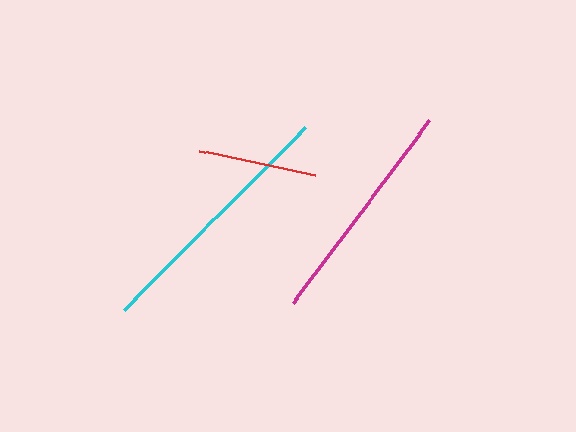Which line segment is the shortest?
The red line is the shortest at approximately 119 pixels.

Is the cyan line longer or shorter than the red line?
The cyan line is longer than the red line.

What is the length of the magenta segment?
The magenta segment is approximately 228 pixels long.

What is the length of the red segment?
The red segment is approximately 119 pixels long.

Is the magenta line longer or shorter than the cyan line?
The cyan line is longer than the magenta line.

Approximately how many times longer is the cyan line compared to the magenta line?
The cyan line is approximately 1.1 times the length of the magenta line.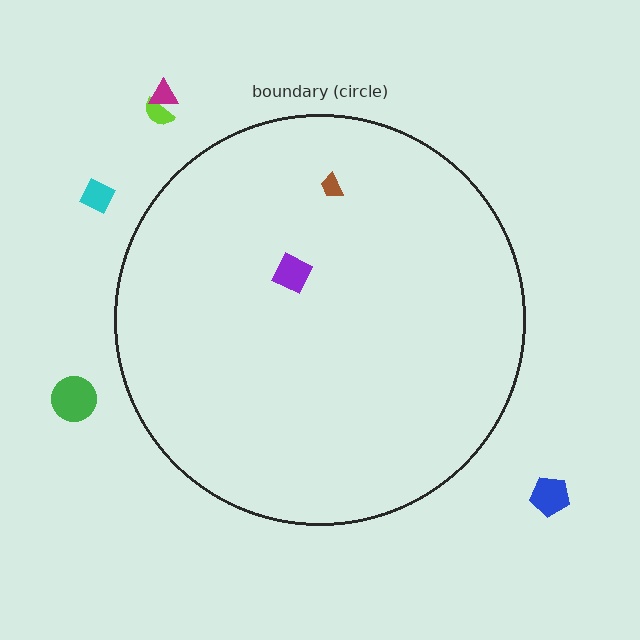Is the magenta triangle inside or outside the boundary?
Outside.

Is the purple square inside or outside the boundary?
Inside.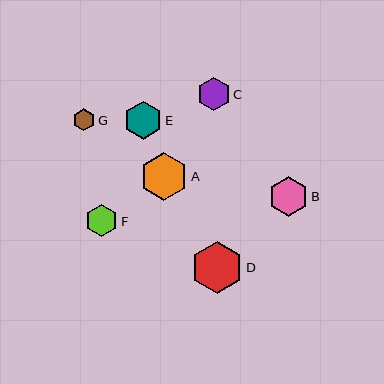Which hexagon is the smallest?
Hexagon G is the smallest with a size of approximately 22 pixels.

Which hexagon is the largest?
Hexagon D is the largest with a size of approximately 52 pixels.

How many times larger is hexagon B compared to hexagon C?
Hexagon B is approximately 1.2 times the size of hexagon C.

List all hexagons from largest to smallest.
From largest to smallest: D, A, B, E, C, F, G.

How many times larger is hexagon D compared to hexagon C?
Hexagon D is approximately 1.6 times the size of hexagon C.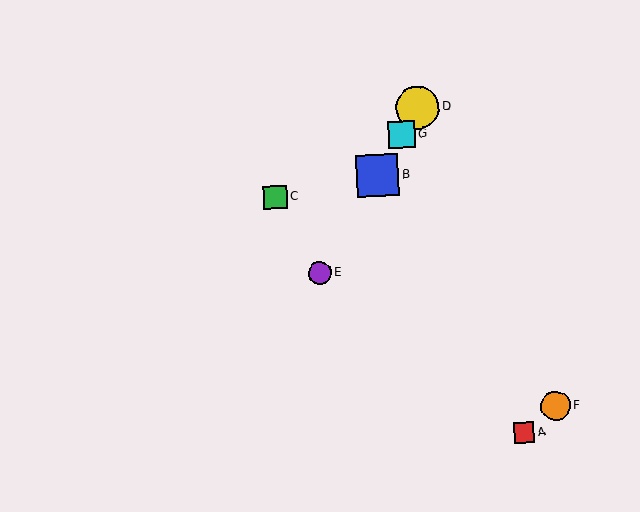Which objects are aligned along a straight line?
Objects B, D, E, G are aligned along a straight line.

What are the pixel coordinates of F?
Object F is at (556, 406).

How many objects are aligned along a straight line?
4 objects (B, D, E, G) are aligned along a straight line.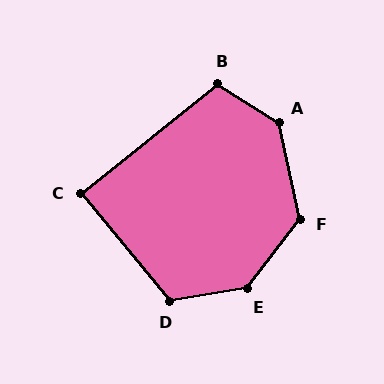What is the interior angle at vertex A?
Approximately 134 degrees (obtuse).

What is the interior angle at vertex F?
Approximately 131 degrees (obtuse).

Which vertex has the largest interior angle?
E, at approximately 136 degrees.